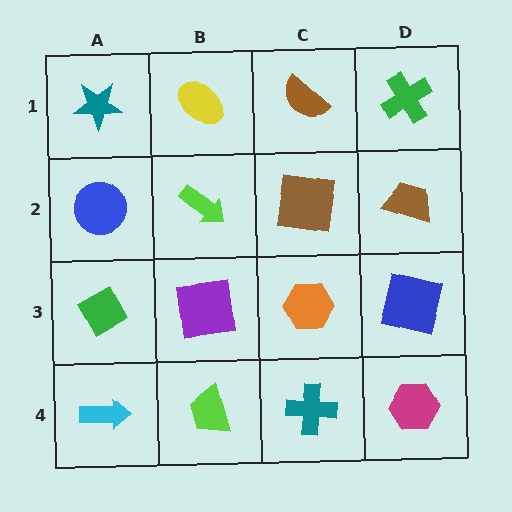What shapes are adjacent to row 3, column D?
A brown trapezoid (row 2, column D), a magenta hexagon (row 4, column D), an orange hexagon (row 3, column C).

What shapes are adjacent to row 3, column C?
A brown square (row 2, column C), a teal cross (row 4, column C), a purple square (row 3, column B), a blue square (row 3, column D).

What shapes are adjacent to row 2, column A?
A teal star (row 1, column A), a green diamond (row 3, column A), a lime arrow (row 2, column B).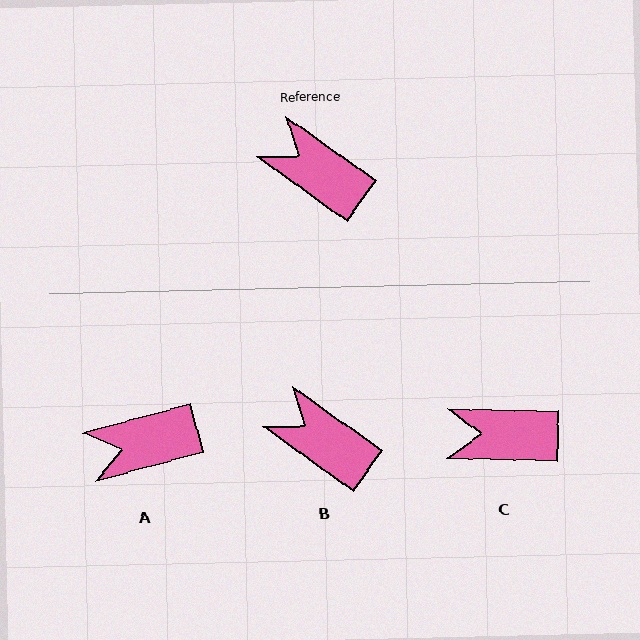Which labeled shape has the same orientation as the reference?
B.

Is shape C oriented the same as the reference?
No, it is off by about 34 degrees.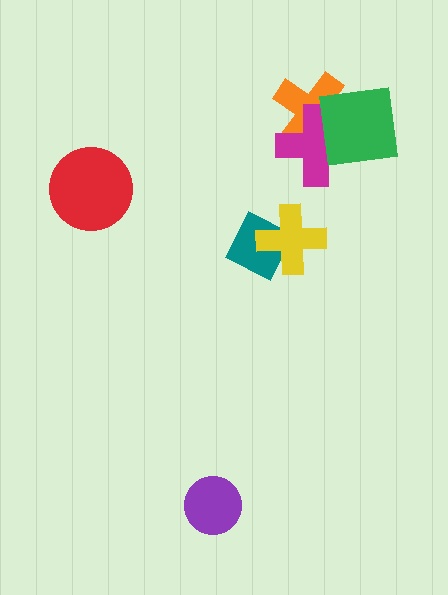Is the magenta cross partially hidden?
Yes, it is partially covered by another shape.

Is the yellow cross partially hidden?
No, no other shape covers it.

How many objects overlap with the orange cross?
2 objects overlap with the orange cross.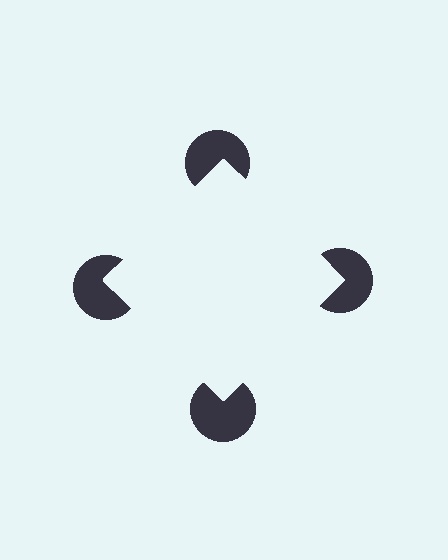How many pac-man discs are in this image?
There are 4 — one at each vertex of the illusory square.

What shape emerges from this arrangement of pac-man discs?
An illusory square — its edges are inferred from the aligned wedge cuts in the pac-man discs, not physically drawn.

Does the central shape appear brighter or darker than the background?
It typically appears slightly brighter than the background, even though no actual brightness change is drawn.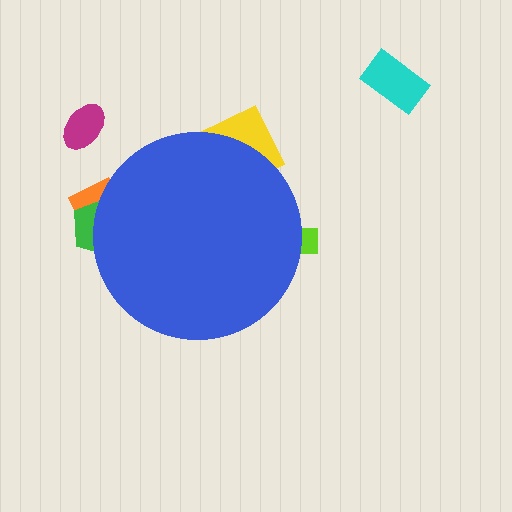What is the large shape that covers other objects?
A blue circle.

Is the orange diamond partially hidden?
Yes, the orange diamond is partially hidden behind the blue circle.